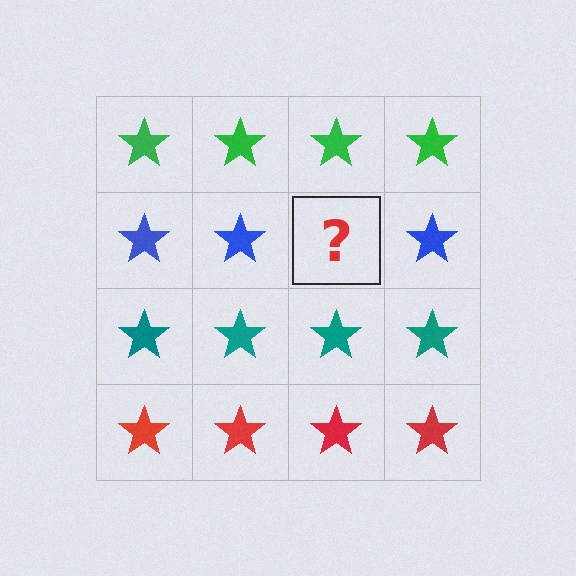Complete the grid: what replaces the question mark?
The question mark should be replaced with a blue star.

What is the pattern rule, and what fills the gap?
The rule is that each row has a consistent color. The gap should be filled with a blue star.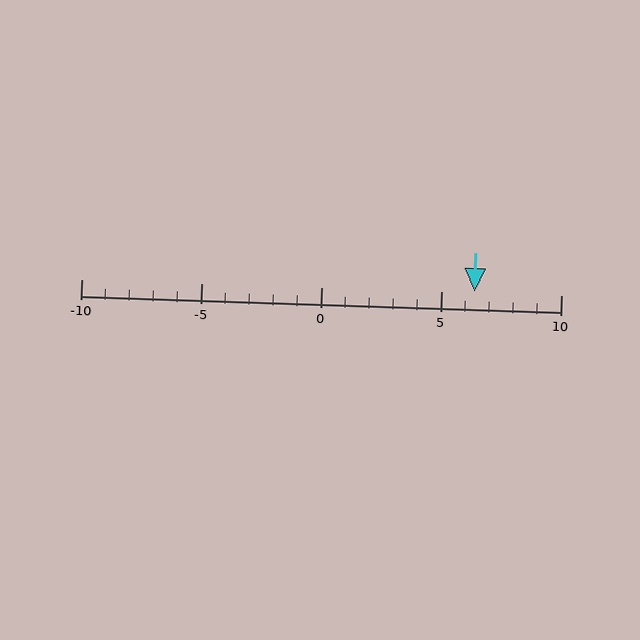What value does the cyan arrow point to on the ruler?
The cyan arrow points to approximately 6.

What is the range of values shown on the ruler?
The ruler shows values from -10 to 10.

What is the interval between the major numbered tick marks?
The major tick marks are spaced 5 units apart.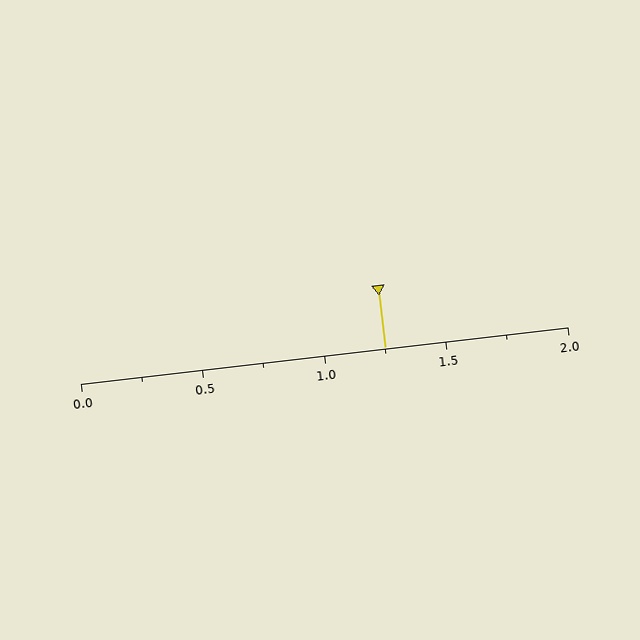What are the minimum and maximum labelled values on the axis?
The axis runs from 0.0 to 2.0.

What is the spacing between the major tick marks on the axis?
The major ticks are spaced 0.5 apart.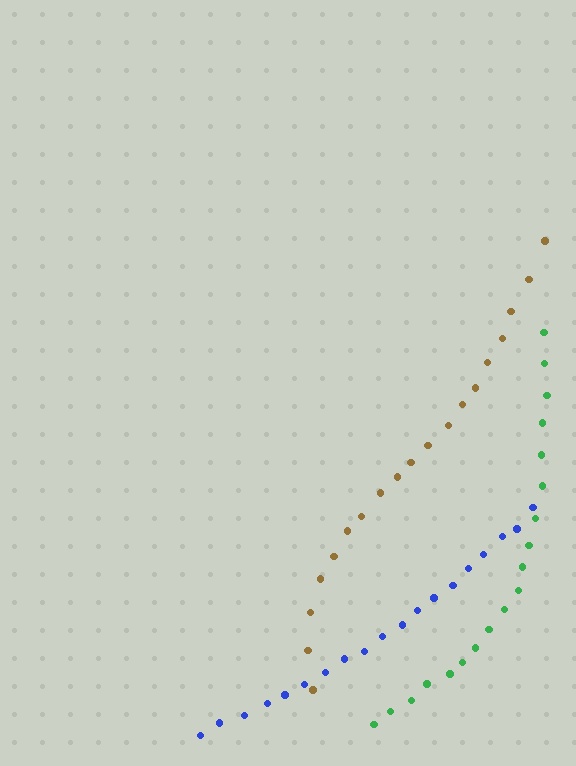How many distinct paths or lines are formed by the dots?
There are 3 distinct paths.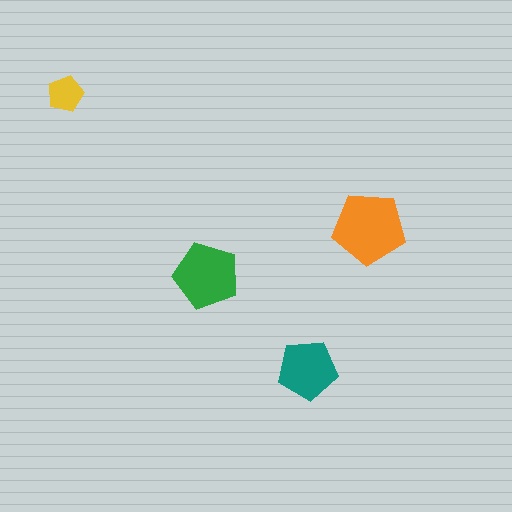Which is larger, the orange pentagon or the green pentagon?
The orange one.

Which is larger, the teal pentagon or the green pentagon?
The green one.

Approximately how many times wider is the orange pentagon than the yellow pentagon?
About 2 times wider.